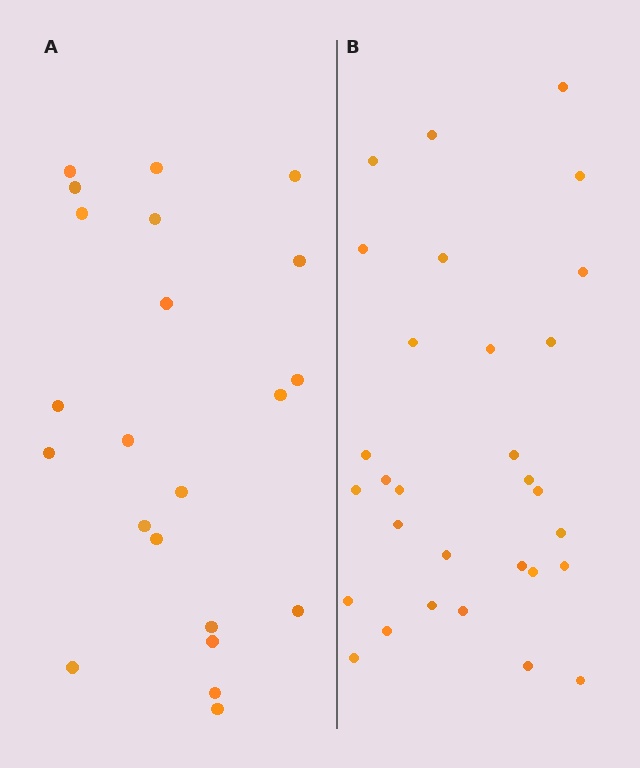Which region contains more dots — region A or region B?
Region B (the right region) has more dots.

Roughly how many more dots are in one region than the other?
Region B has roughly 8 or so more dots than region A.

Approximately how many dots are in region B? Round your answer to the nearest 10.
About 30 dots.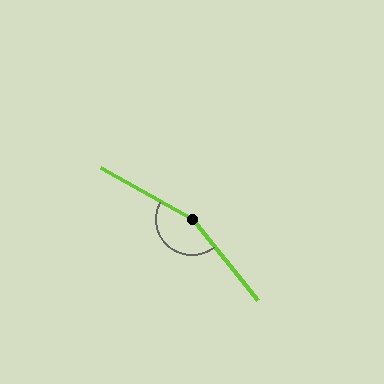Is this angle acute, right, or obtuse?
It is obtuse.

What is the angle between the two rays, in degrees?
Approximately 158 degrees.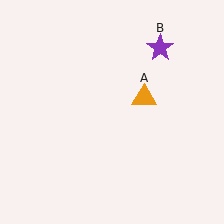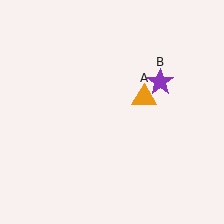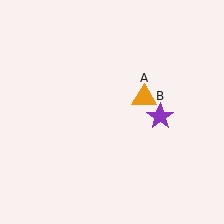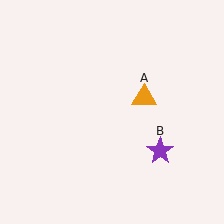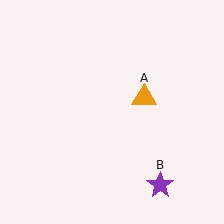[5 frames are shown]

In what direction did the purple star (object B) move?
The purple star (object B) moved down.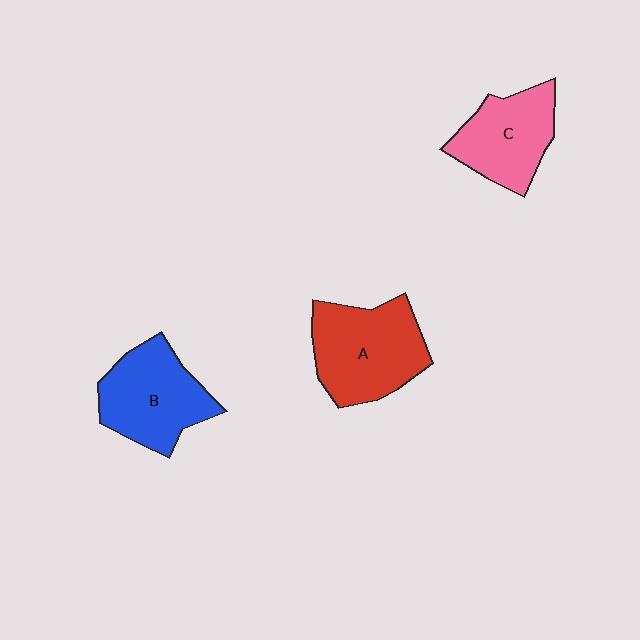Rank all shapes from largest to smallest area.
From largest to smallest: A (red), B (blue), C (pink).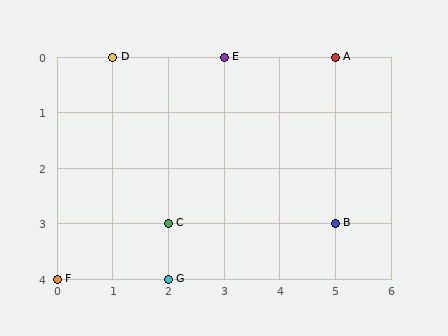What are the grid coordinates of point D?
Point D is at grid coordinates (1, 0).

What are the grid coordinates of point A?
Point A is at grid coordinates (5, 0).